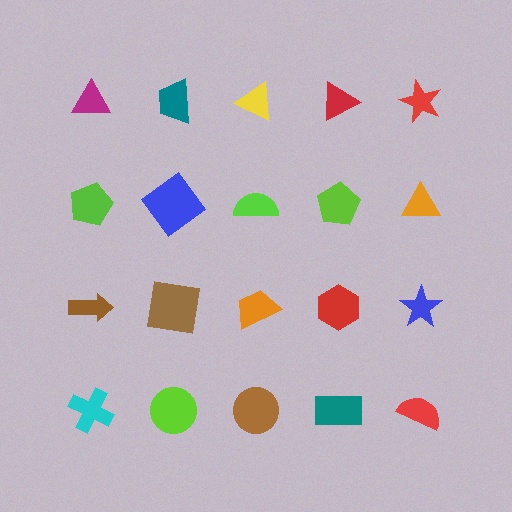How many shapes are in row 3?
5 shapes.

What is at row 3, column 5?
A blue star.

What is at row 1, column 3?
A yellow triangle.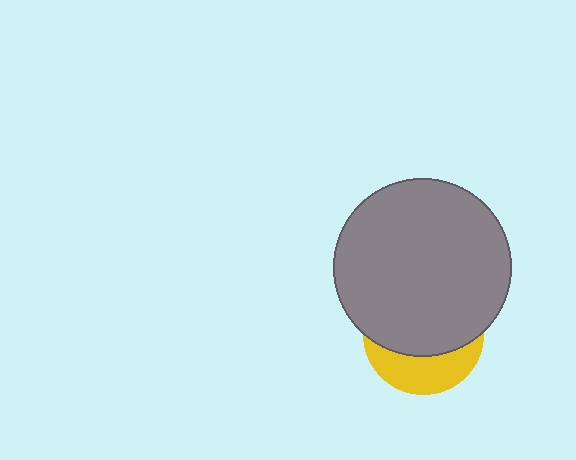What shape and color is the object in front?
The object in front is a gray circle.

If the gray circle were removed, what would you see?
You would see the complete yellow circle.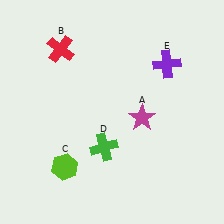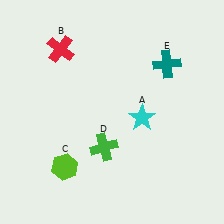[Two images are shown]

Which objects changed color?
A changed from magenta to cyan. E changed from purple to teal.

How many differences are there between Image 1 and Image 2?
There are 2 differences between the two images.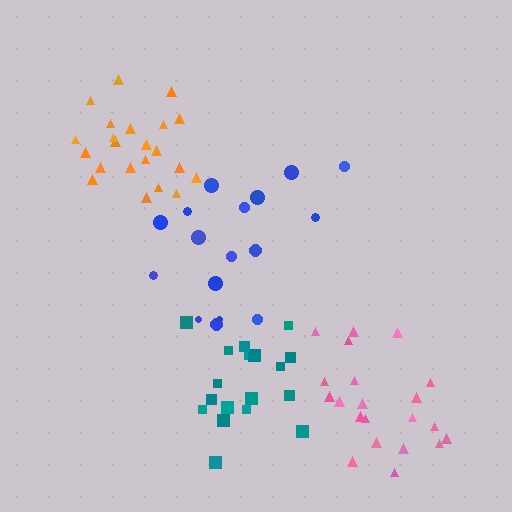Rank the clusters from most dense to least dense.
orange, pink, teal, blue.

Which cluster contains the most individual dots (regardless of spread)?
Orange (22).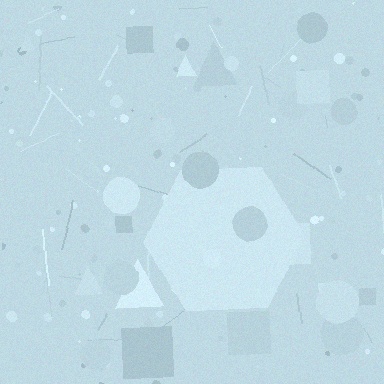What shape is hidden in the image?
A hexagon is hidden in the image.